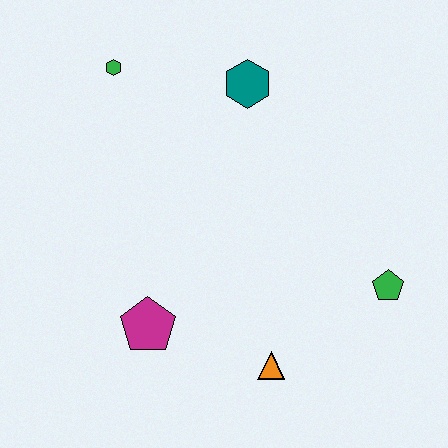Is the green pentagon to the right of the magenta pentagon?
Yes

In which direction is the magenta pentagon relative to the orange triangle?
The magenta pentagon is to the left of the orange triangle.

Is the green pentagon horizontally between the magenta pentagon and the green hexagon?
No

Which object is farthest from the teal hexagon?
The orange triangle is farthest from the teal hexagon.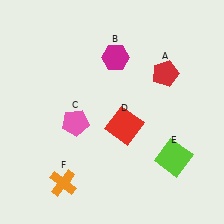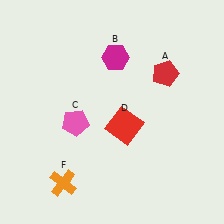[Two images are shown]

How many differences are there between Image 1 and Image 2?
There is 1 difference between the two images.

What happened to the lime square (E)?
The lime square (E) was removed in Image 2. It was in the bottom-right area of Image 1.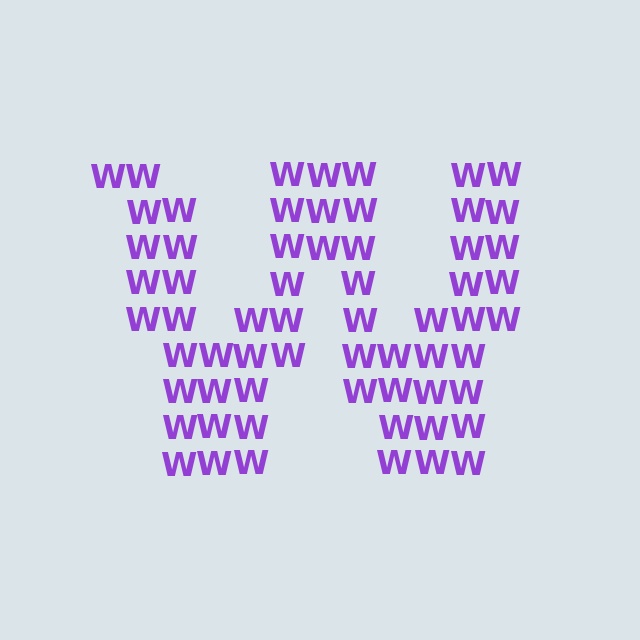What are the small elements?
The small elements are letter W's.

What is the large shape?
The large shape is the letter W.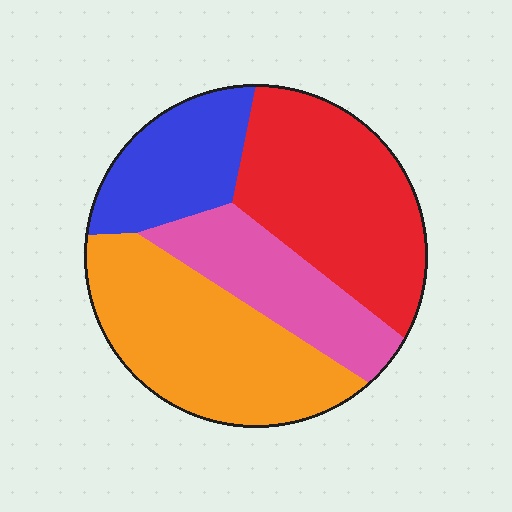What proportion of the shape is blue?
Blue covers around 15% of the shape.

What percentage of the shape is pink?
Pink covers 18% of the shape.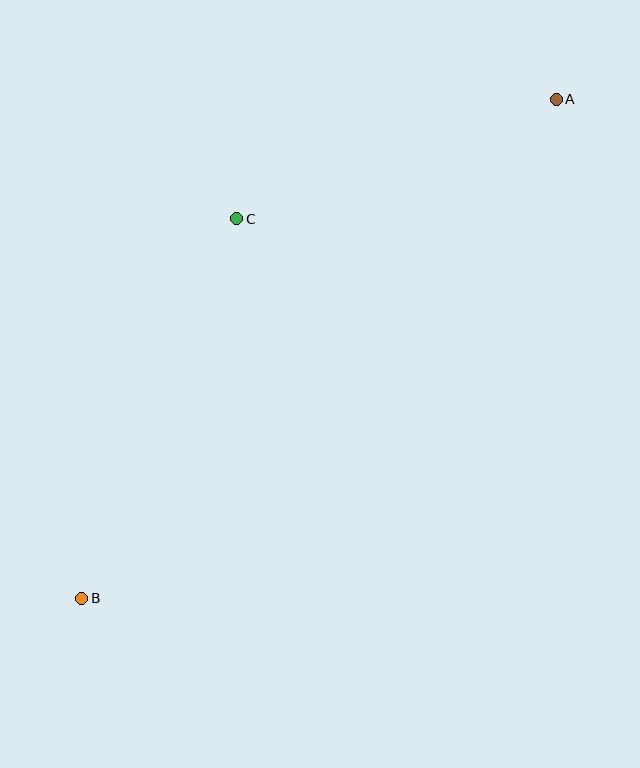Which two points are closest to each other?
Points A and C are closest to each other.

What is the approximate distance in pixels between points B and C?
The distance between B and C is approximately 410 pixels.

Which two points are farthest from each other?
Points A and B are farthest from each other.